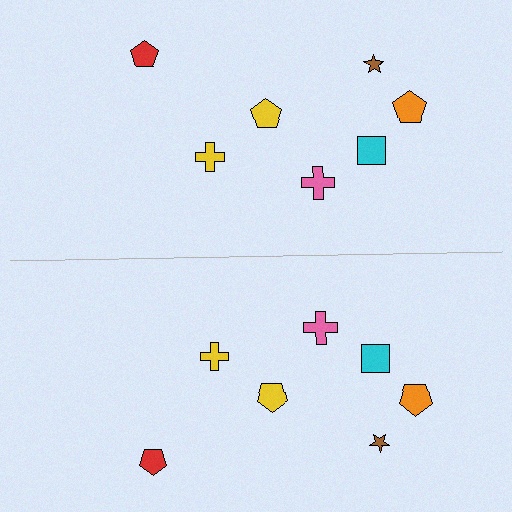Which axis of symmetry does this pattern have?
The pattern has a horizontal axis of symmetry running through the center of the image.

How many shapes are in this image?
There are 14 shapes in this image.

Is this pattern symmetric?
Yes, this pattern has bilateral (reflection) symmetry.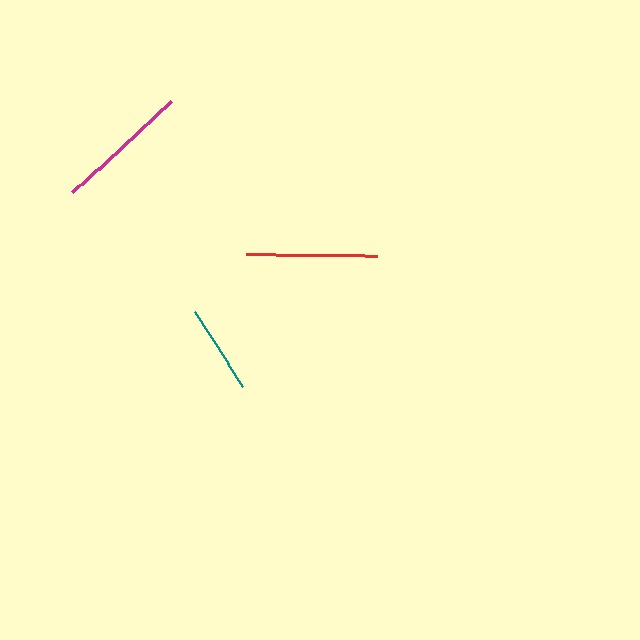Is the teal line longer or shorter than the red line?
The red line is longer than the teal line.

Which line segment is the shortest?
The teal line is the shortest at approximately 89 pixels.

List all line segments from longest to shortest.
From longest to shortest: magenta, red, teal.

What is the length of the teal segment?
The teal segment is approximately 89 pixels long.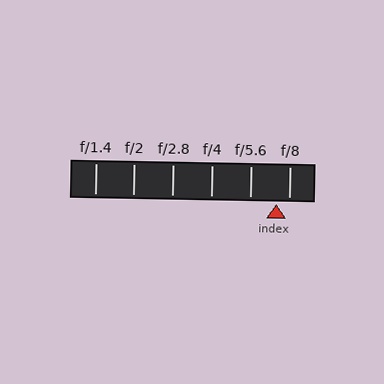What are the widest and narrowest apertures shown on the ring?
The widest aperture shown is f/1.4 and the narrowest is f/8.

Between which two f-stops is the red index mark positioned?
The index mark is between f/5.6 and f/8.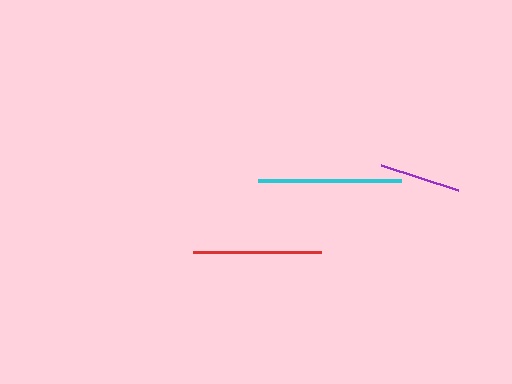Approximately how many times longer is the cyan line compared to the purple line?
The cyan line is approximately 1.8 times the length of the purple line.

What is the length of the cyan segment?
The cyan segment is approximately 143 pixels long.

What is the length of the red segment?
The red segment is approximately 128 pixels long.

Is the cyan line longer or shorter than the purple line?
The cyan line is longer than the purple line.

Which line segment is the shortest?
The purple line is the shortest at approximately 80 pixels.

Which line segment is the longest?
The cyan line is the longest at approximately 143 pixels.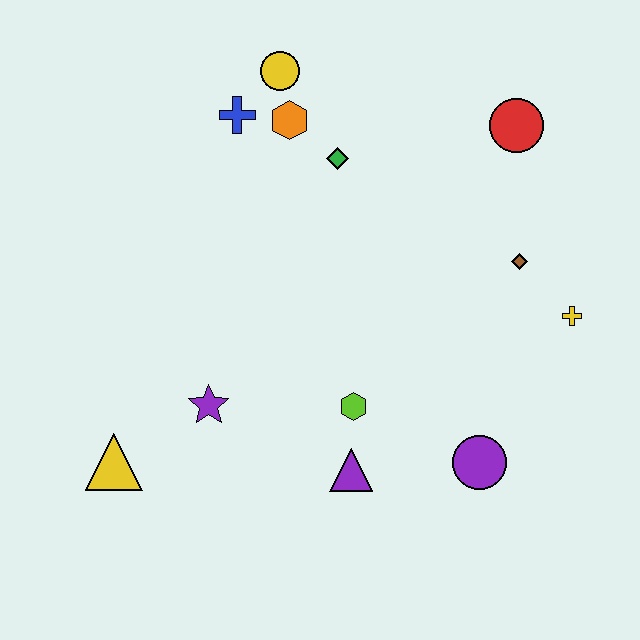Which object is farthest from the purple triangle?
The yellow circle is farthest from the purple triangle.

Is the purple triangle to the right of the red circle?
No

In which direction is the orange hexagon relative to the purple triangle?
The orange hexagon is above the purple triangle.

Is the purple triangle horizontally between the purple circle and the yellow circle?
Yes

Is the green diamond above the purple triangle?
Yes